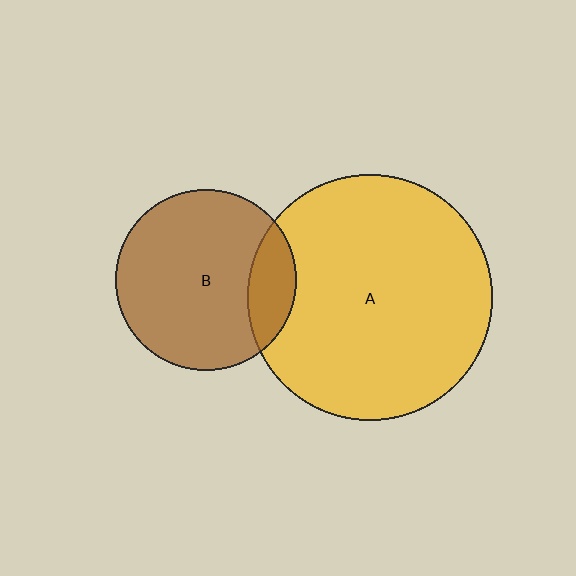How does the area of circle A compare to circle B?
Approximately 1.8 times.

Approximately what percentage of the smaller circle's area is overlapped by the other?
Approximately 15%.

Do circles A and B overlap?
Yes.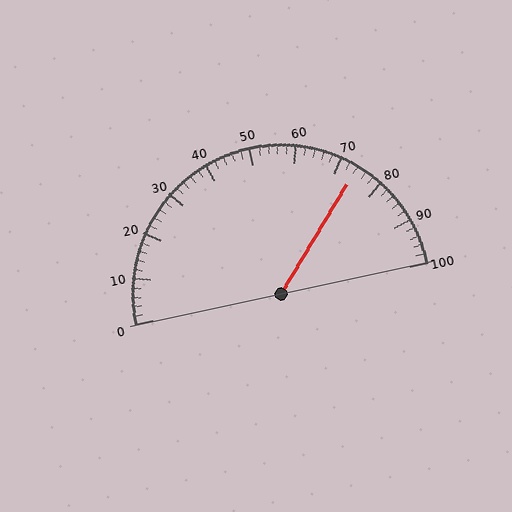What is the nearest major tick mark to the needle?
The nearest major tick mark is 70.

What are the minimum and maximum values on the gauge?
The gauge ranges from 0 to 100.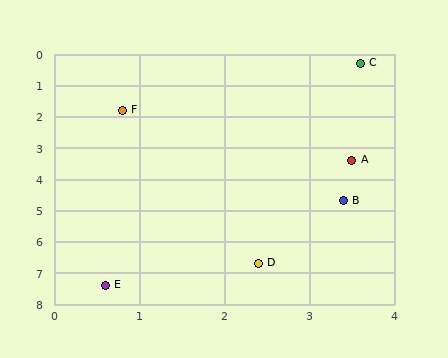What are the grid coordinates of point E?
Point E is at approximately (0.6, 7.4).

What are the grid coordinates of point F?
Point F is at approximately (0.8, 1.8).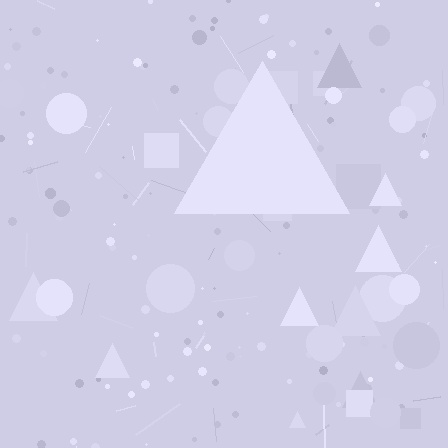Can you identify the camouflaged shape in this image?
The camouflaged shape is a triangle.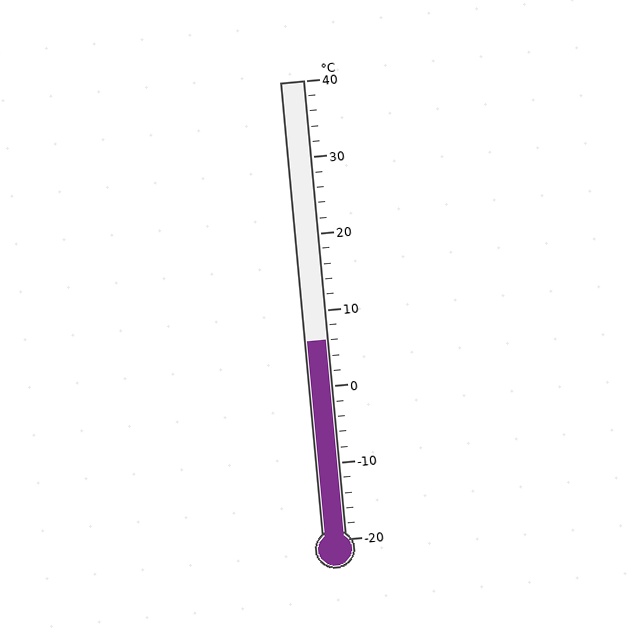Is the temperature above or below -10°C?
The temperature is above -10°C.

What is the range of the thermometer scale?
The thermometer scale ranges from -20°C to 40°C.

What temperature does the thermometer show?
The thermometer shows approximately 6°C.